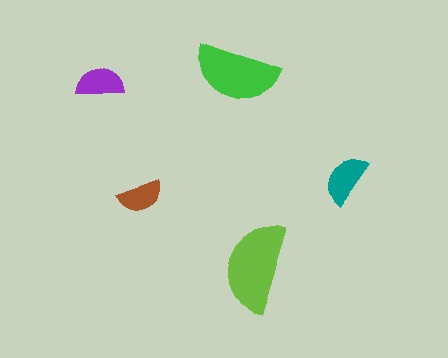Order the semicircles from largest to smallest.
the lime one, the green one, the teal one, the purple one, the brown one.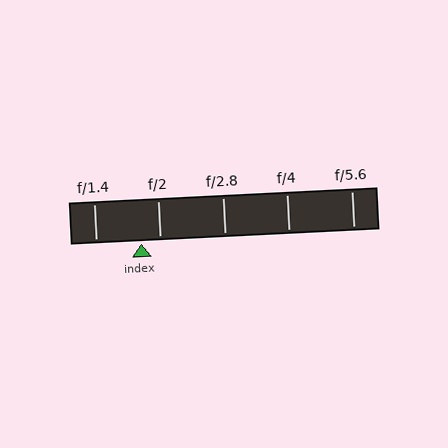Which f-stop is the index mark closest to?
The index mark is closest to f/2.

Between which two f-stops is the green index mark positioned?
The index mark is between f/1.4 and f/2.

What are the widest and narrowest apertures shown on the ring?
The widest aperture shown is f/1.4 and the narrowest is f/5.6.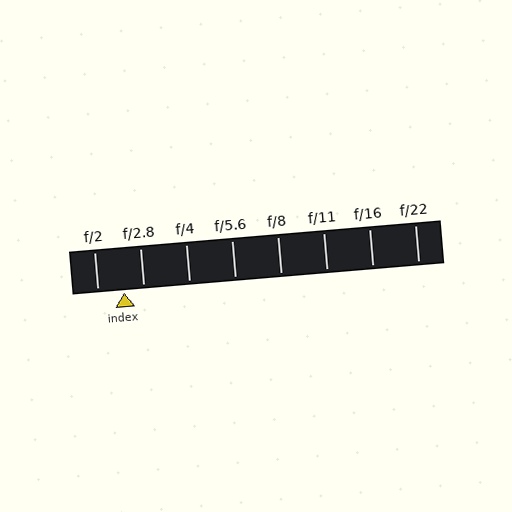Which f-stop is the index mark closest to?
The index mark is closest to f/2.8.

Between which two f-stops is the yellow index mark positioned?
The index mark is between f/2 and f/2.8.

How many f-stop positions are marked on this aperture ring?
There are 8 f-stop positions marked.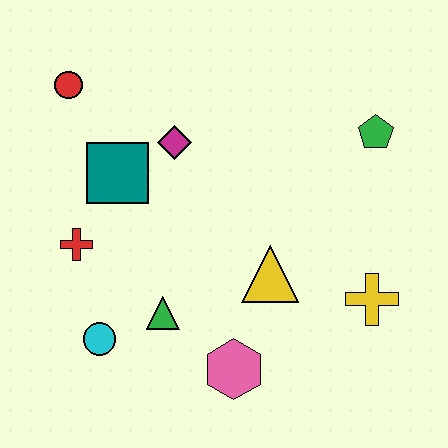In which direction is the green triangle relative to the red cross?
The green triangle is to the right of the red cross.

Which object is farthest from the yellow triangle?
The red circle is farthest from the yellow triangle.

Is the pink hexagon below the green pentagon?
Yes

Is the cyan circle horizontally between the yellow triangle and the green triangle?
No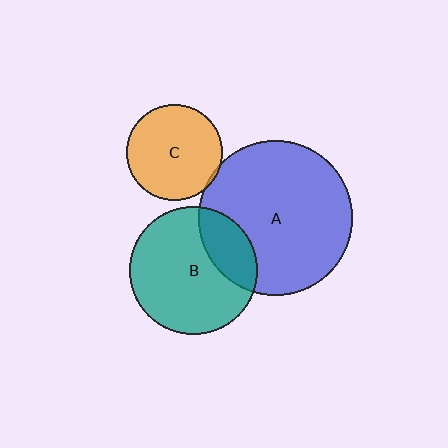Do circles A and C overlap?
Yes.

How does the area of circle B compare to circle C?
Approximately 1.8 times.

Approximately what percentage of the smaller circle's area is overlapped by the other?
Approximately 5%.